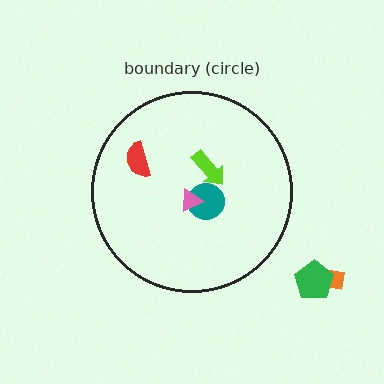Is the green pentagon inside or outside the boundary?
Outside.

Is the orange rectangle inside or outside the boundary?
Outside.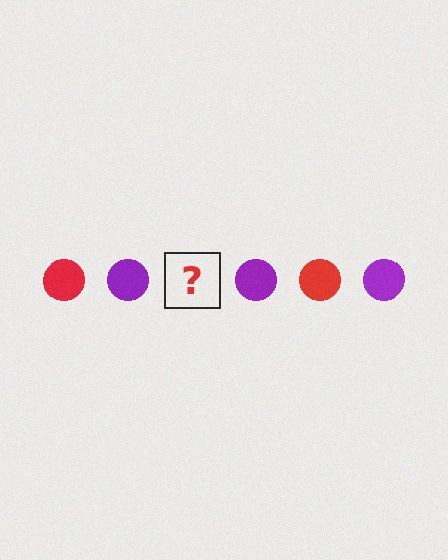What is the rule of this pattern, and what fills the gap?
The rule is that the pattern cycles through red, purple circles. The gap should be filled with a red circle.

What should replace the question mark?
The question mark should be replaced with a red circle.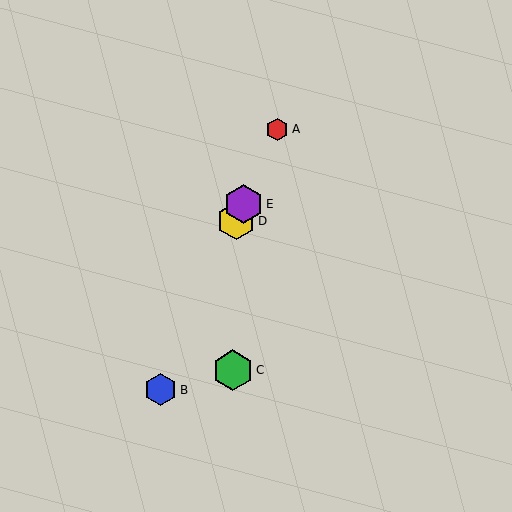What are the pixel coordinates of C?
Object C is at (233, 370).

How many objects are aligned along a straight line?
4 objects (A, B, D, E) are aligned along a straight line.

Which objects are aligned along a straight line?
Objects A, B, D, E are aligned along a straight line.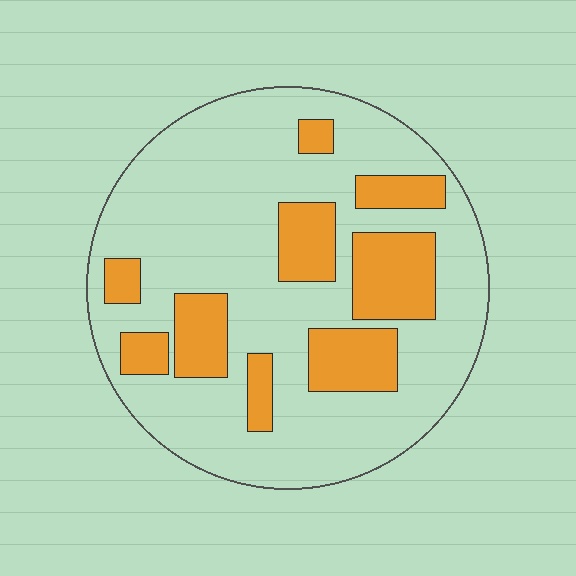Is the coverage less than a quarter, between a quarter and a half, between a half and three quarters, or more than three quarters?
Between a quarter and a half.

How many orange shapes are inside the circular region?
9.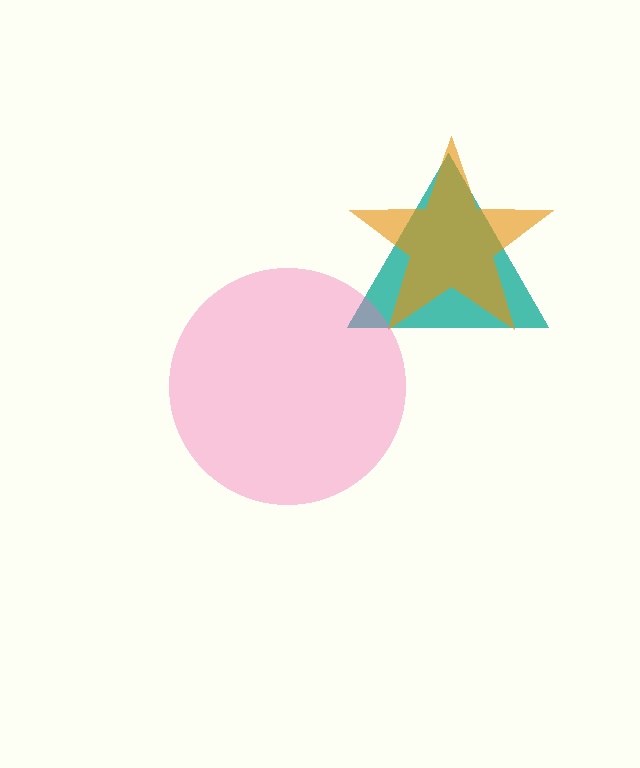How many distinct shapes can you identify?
There are 3 distinct shapes: a teal triangle, an orange star, a pink circle.